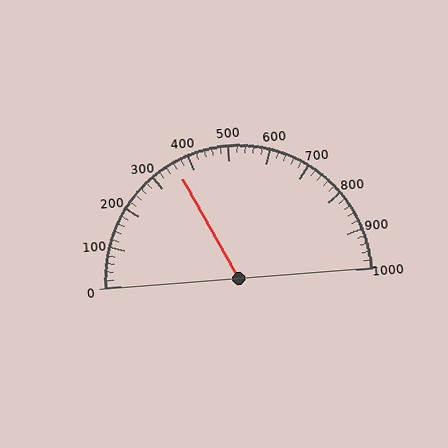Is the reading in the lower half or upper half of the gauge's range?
The reading is in the lower half of the range (0 to 1000).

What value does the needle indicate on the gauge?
The needle indicates approximately 360.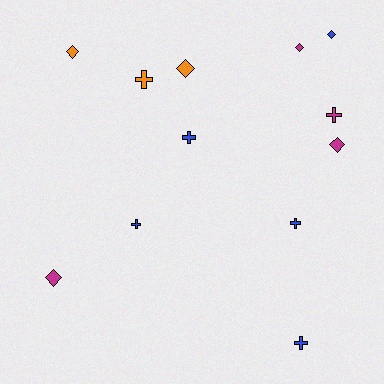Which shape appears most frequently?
Diamond, with 6 objects.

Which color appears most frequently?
Blue, with 5 objects.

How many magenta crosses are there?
There is 1 magenta cross.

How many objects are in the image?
There are 12 objects.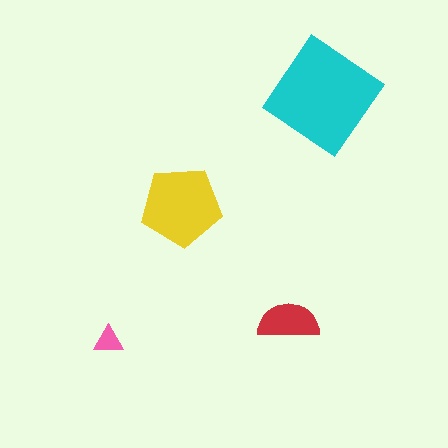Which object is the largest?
The cyan diamond.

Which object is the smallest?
The pink triangle.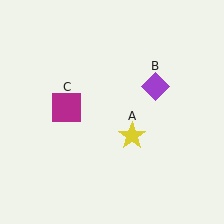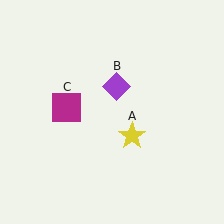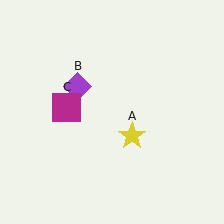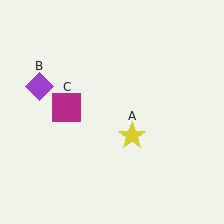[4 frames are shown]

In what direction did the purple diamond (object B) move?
The purple diamond (object B) moved left.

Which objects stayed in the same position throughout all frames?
Yellow star (object A) and magenta square (object C) remained stationary.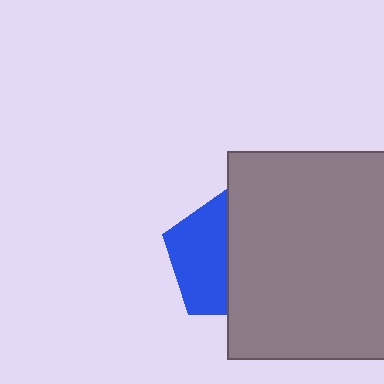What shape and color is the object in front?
The object in front is a gray square.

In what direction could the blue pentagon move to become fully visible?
The blue pentagon could move left. That would shift it out from behind the gray square entirely.